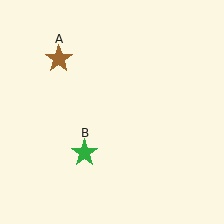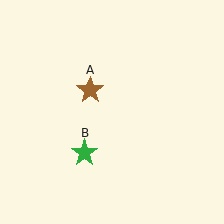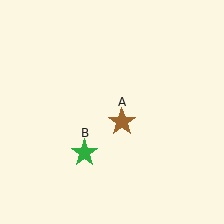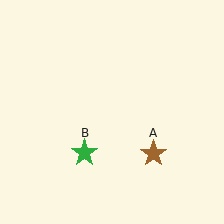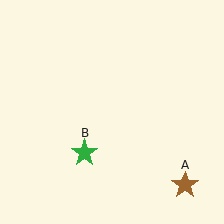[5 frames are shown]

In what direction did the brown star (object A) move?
The brown star (object A) moved down and to the right.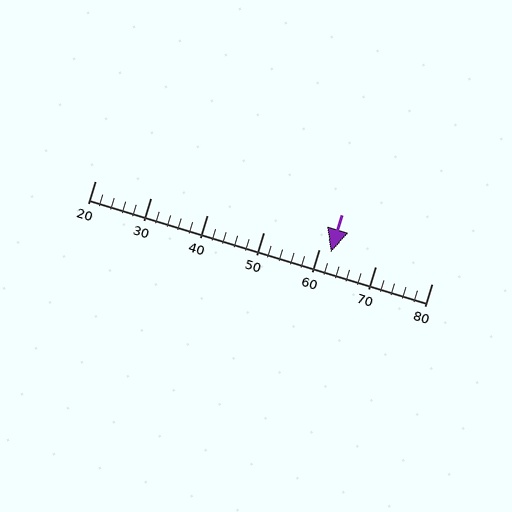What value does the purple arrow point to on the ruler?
The purple arrow points to approximately 62.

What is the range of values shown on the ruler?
The ruler shows values from 20 to 80.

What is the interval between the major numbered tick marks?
The major tick marks are spaced 10 units apart.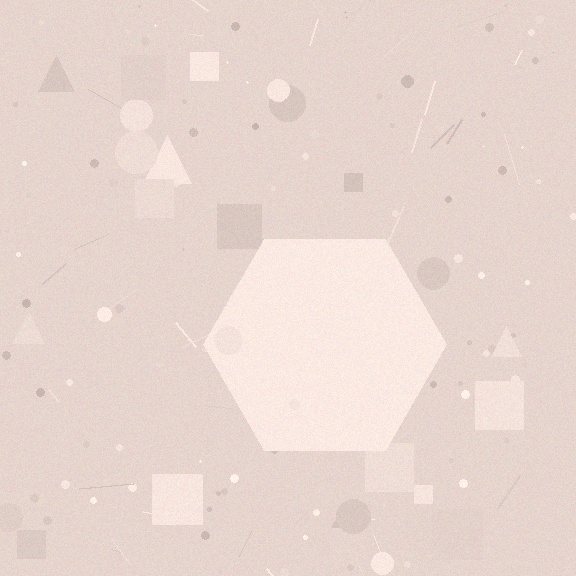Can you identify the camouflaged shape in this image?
The camouflaged shape is a hexagon.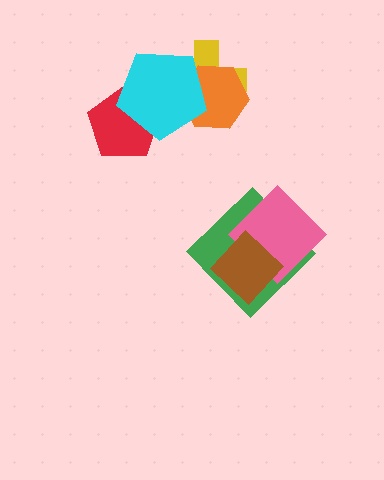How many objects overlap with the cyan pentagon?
3 objects overlap with the cyan pentagon.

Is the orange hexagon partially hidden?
Yes, it is partially covered by another shape.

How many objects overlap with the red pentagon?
1 object overlaps with the red pentagon.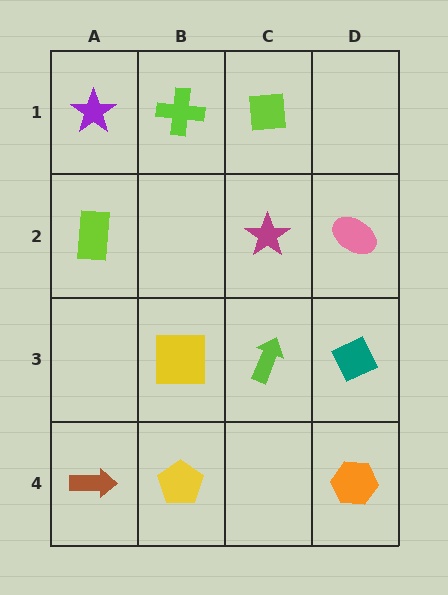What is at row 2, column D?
A pink ellipse.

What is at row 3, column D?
A teal diamond.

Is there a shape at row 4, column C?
No, that cell is empty.